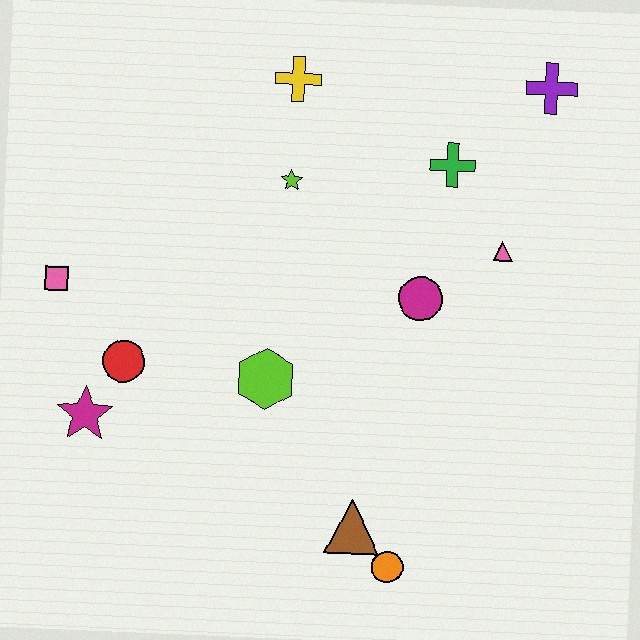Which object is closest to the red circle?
The magenta star is closest to the red circle.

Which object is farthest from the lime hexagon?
The purple cross is farthest from the lime hexagon.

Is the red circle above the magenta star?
Yes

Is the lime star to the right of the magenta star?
Yes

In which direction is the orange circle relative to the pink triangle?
The orange circle is below the pink triangle.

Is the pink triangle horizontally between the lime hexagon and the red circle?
No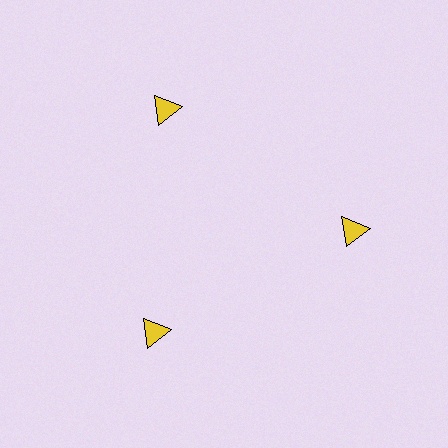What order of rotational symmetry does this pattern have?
This pattern has 3-fold rotational symmetry.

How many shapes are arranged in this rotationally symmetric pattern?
There are 3 shapes, arranged in 3 groups of 1.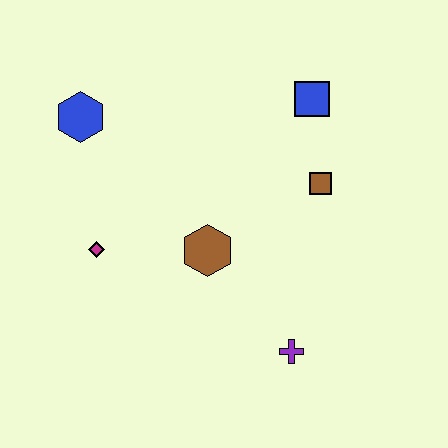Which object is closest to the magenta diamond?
The brown hexagon is closest to the magenta diamond.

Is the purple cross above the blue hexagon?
No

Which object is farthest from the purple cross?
The blue hexagon is farthest from the purple cross.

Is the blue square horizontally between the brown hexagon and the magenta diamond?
No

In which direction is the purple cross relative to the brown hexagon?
The purple cross is below the brown hexagon.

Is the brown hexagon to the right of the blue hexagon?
Yes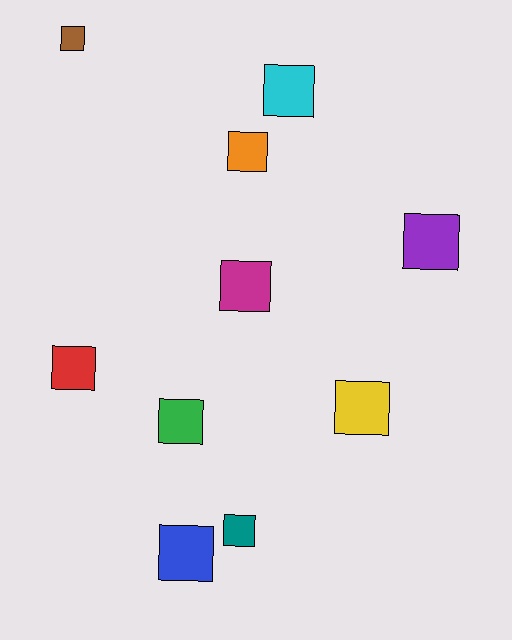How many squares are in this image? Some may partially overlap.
There are 10 squares.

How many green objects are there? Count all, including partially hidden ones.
There is 1 green object.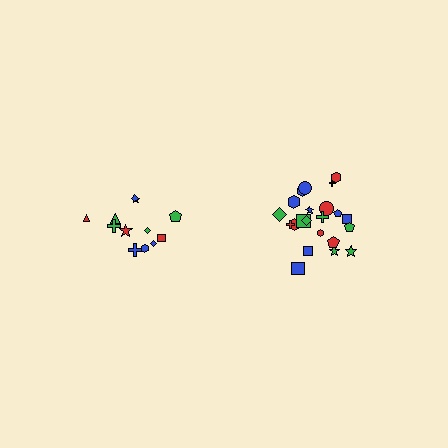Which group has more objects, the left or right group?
The right group.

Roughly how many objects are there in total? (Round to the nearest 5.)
Roughly 35 objects in total.